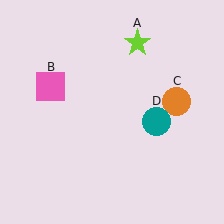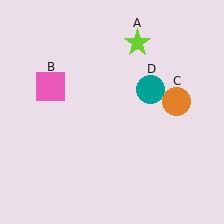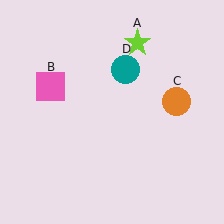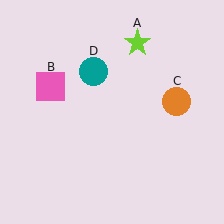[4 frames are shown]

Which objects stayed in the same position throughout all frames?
Lime star (object A) and pink square (object B) and orange circle (object C) remained stationary.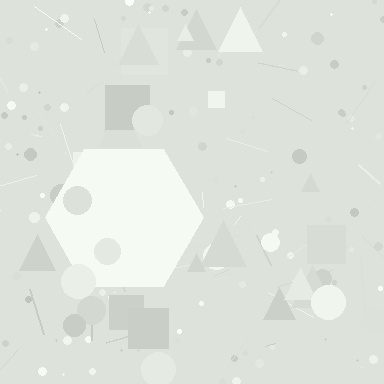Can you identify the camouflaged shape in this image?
The camouflaged shape is a hexagon.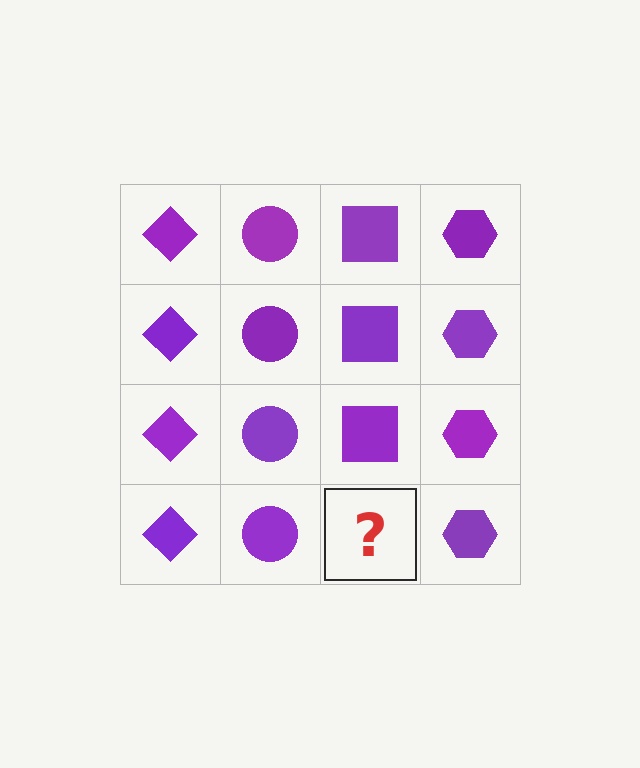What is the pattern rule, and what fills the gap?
The rule is that each column has a consistent shape. The gap should be filled with a purple square.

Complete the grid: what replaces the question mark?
The question mark should be replaced with a purple square.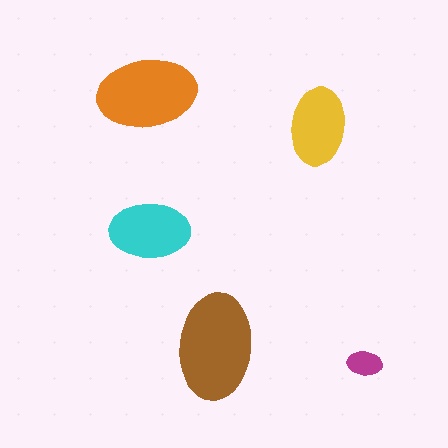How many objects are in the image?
There are 5 objects in the image.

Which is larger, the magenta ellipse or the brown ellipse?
The brown one.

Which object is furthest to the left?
The orange ellipse is leftmost.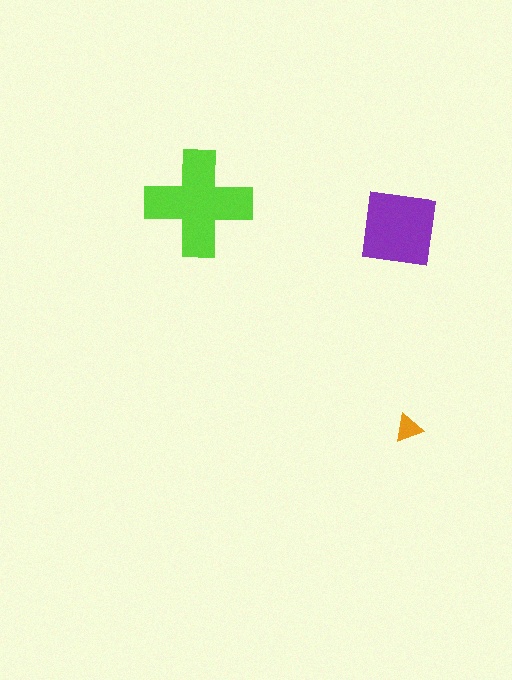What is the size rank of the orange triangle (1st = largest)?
3rd.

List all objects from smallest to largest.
The orange triangle, the purple square, the lime cross.